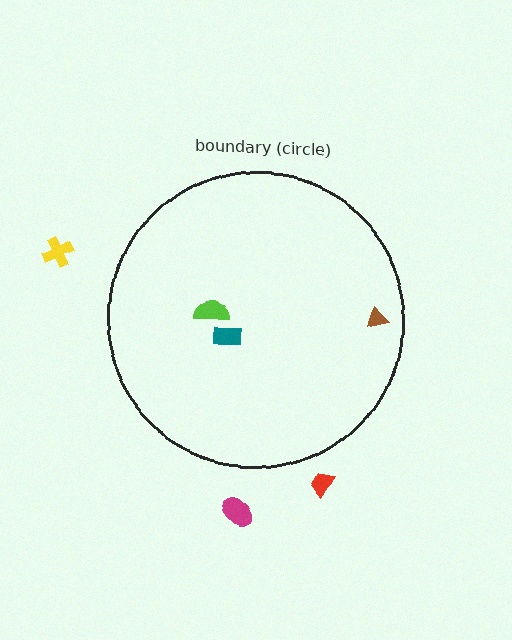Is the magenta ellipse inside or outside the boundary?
Outside.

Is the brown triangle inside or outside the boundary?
Inside.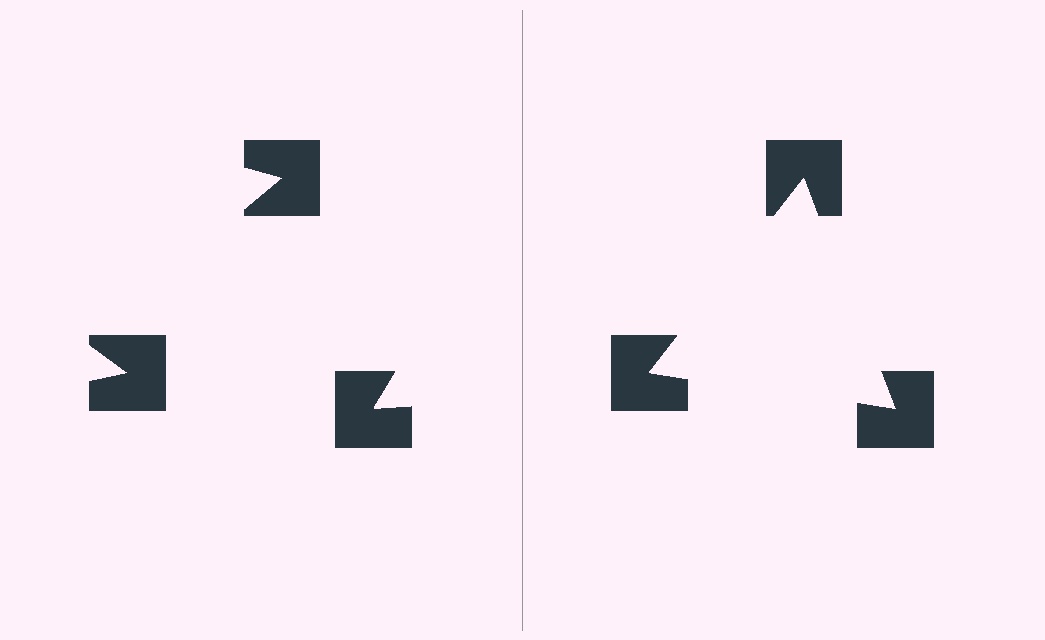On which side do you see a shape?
An illusory triangle appears on the right side. On the left side the wedge cuts are rotated, so no coherent shape forms.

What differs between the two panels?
The notched squares are positioned identically on both sides; only the wedge orientations differ. On the right they align to a triangle; on the left they are misaligned.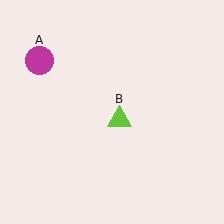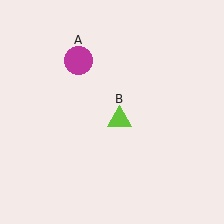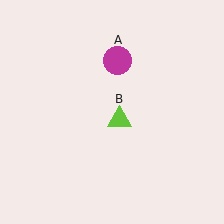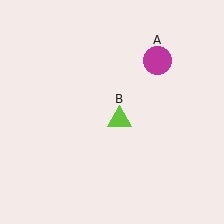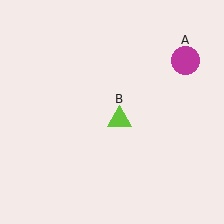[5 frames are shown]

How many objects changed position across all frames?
1 object changed position: magenta circle (object A).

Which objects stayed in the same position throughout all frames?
Lime triangle (object B) remained stationary.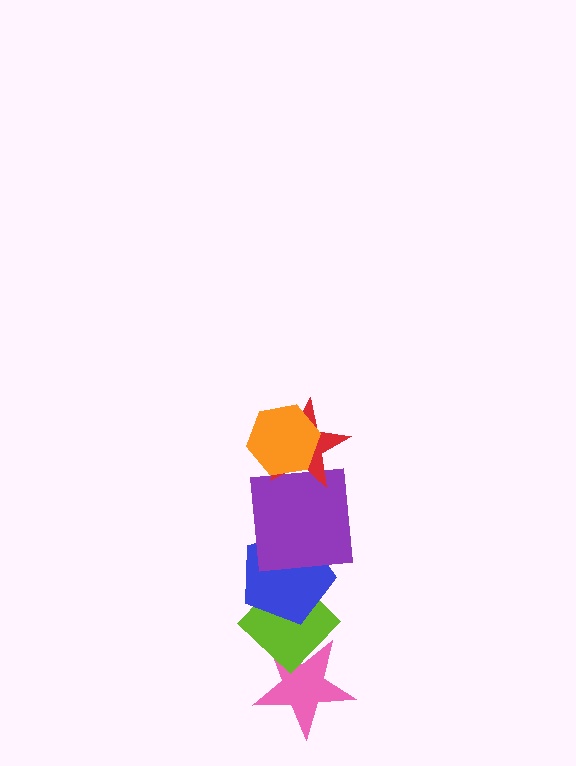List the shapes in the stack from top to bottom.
From top to bottom: the orange hexagon, the red star, the purple square, the blue pentagon, the lime diamond, the pink star.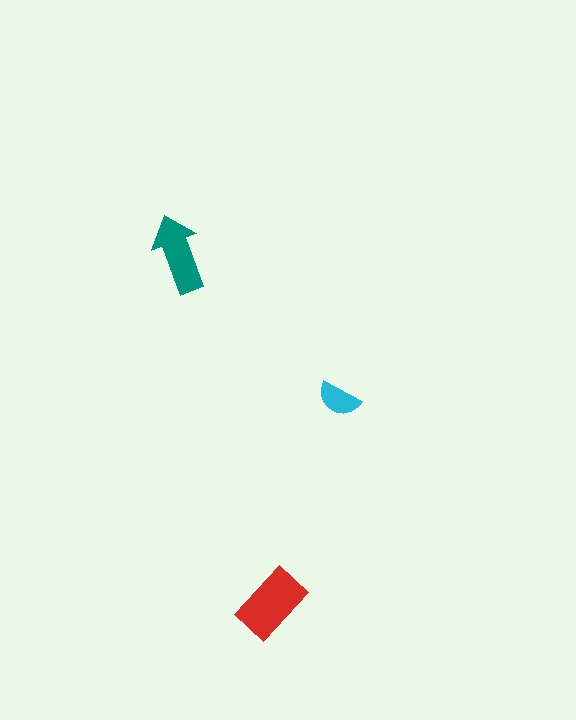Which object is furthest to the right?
The cyan semicircle is rightmost.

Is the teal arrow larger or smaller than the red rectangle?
Smaller.